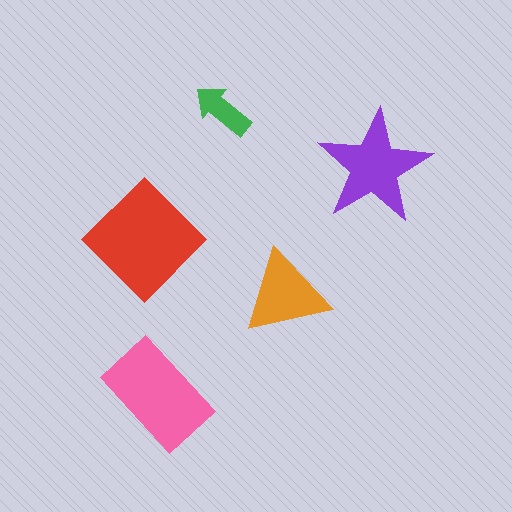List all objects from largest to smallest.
The red diamond, the pink rectangle, the purple star, the orange triangle, the green arrow.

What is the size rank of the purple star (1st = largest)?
3rd.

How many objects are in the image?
There are 5 objects in the image.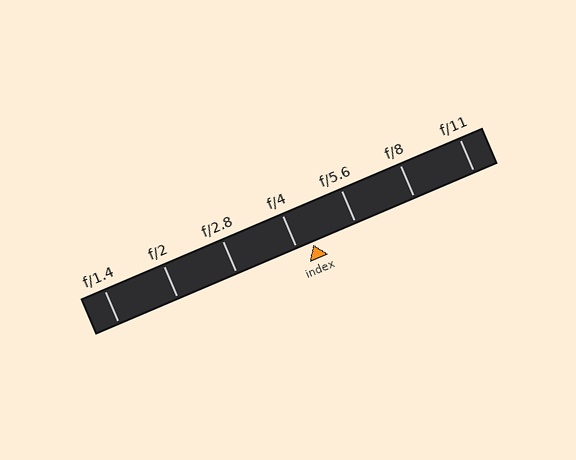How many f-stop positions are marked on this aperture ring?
There are 7 f-stop positions marked.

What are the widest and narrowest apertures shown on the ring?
The widest aperture shown is f/1.4 and the narrowest is f/11.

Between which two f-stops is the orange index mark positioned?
The index mark is between f/4 and f/5.6.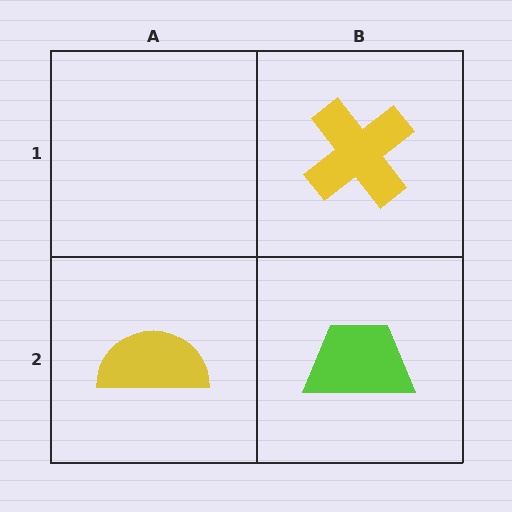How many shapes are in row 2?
2 shapes.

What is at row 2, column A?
A yellow semicircle.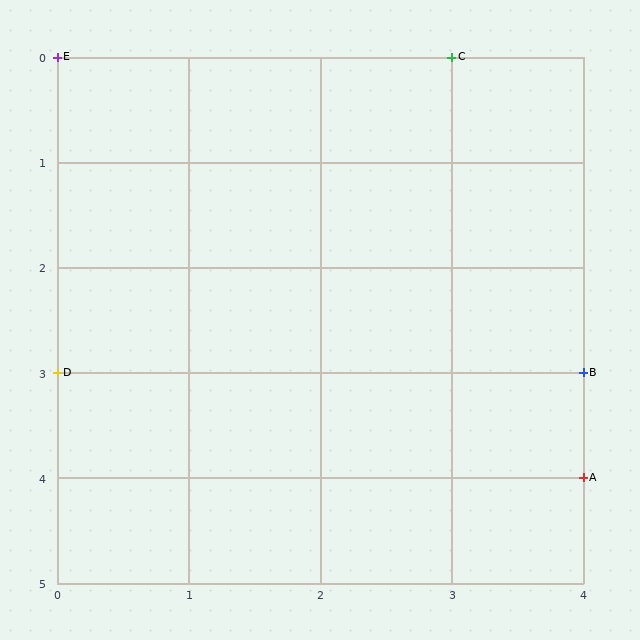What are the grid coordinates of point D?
Point D is at grid coordinates (0, 3).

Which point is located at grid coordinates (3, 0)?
Point C is at (3, 0).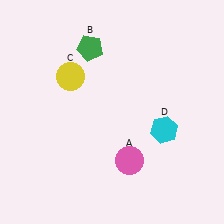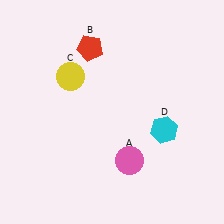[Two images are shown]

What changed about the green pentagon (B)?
In Image 1, B is green. In Image 2, it changed to red.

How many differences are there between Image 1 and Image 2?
There is 1 difference between the two images.